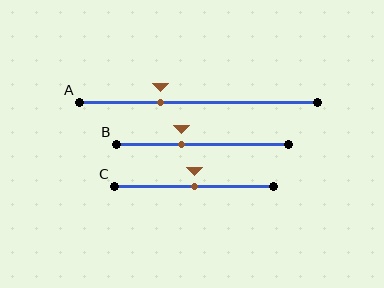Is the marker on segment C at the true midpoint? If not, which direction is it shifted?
Yes, the marker on segment C is at the true midpoint.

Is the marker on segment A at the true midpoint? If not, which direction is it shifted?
No, the marker on segment A is shifted to the left by about 16% of the segment length.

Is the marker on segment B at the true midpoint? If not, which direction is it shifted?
No, the marker on segment B is shifted to the left by about 12% of the segment length.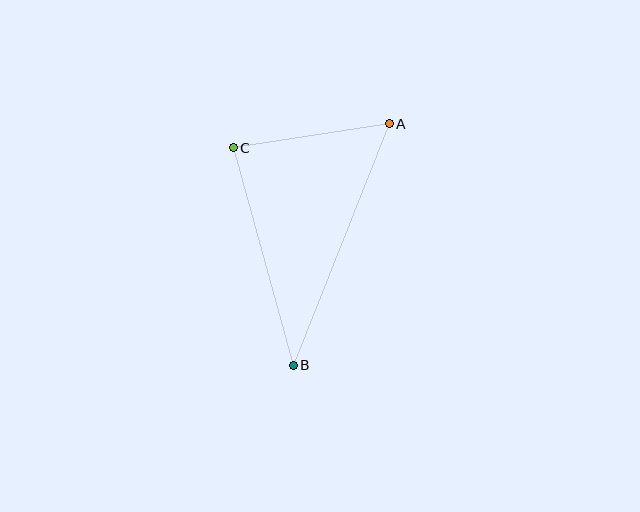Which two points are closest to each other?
Points A and C are closest to each other.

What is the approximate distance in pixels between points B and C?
The distance between B and C is approximately 226 pixels.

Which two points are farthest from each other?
Points A and B are farthest from each other.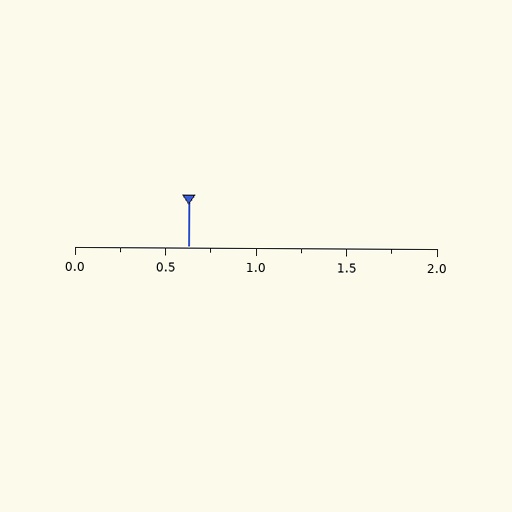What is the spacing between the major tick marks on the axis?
The major ticks are spaced 0.5 apart.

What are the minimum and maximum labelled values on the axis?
The axis runs from 0.0 to 2.0.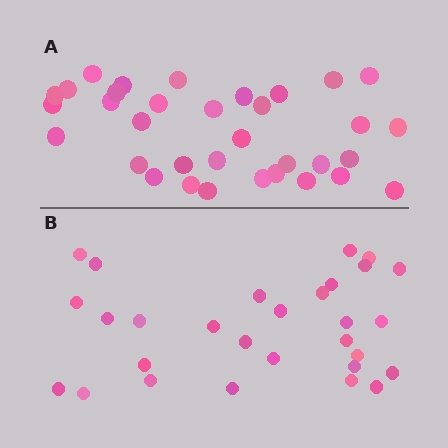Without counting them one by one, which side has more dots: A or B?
Region A (the top region) has more dots.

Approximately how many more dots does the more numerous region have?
Region A has about 5 more dots than region B.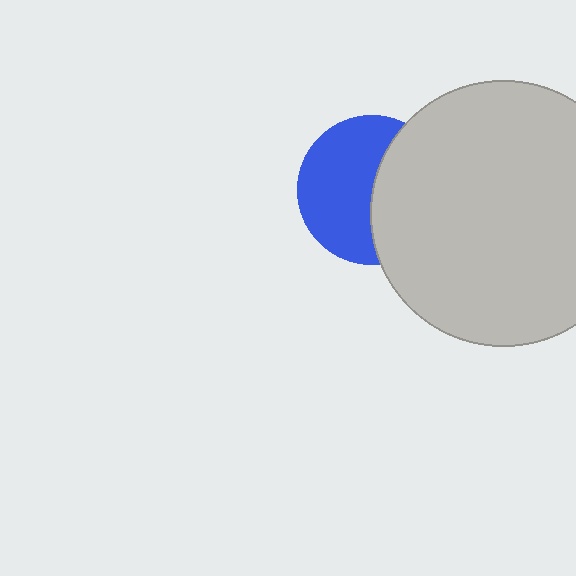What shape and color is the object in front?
The object in front is a light gray circle.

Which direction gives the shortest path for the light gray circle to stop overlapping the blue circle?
Moving right gives the shortest separation.